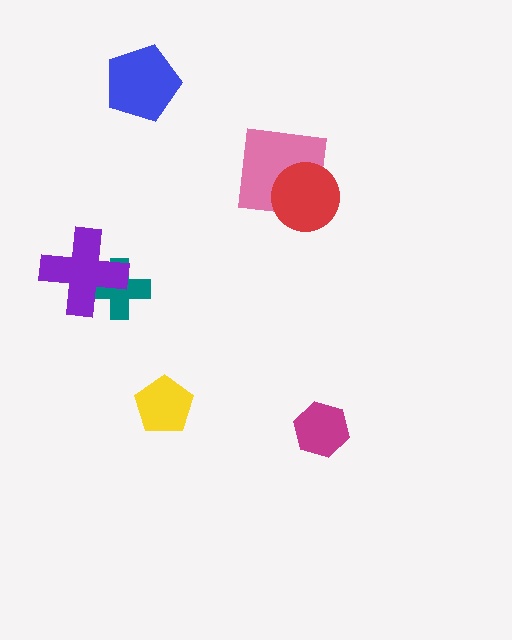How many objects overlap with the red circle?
1 object overlaps with the red circle.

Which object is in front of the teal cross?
The purple cross is in front of the teal cross.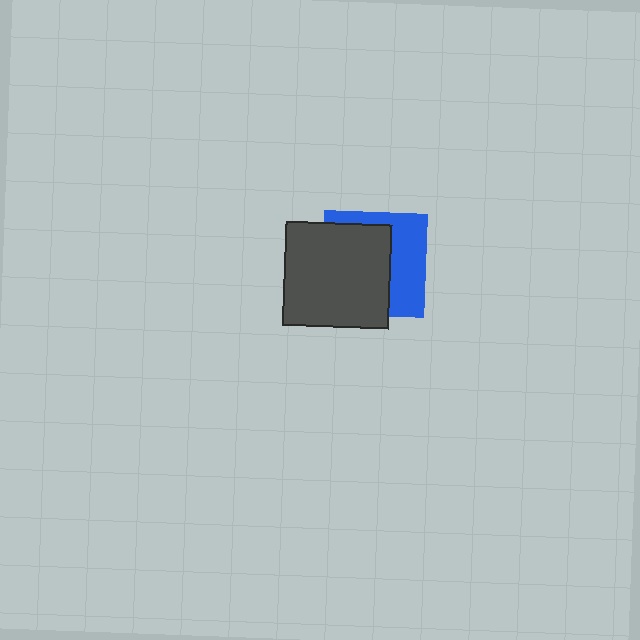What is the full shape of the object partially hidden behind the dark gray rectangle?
The partially hidden object is a blue square.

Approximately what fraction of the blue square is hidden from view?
Roughly 60% of the blue square is hidden behind the dark gray rectangle.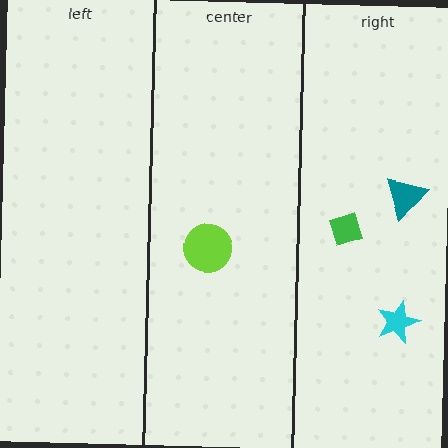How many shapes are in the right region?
3.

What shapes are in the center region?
The lime circle.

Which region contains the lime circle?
The center region.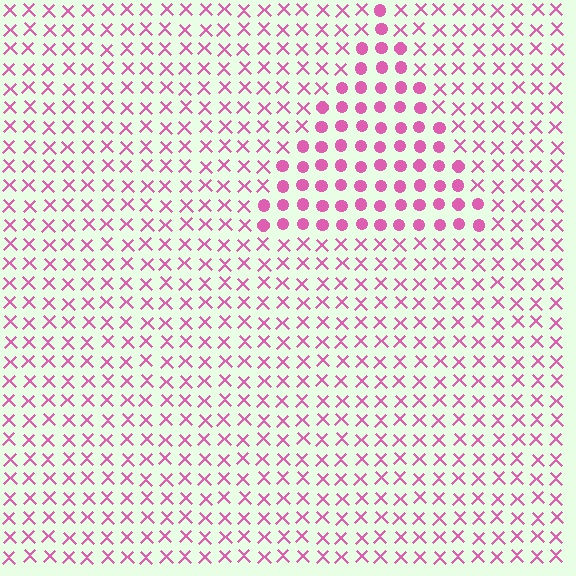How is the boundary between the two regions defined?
The boundary is defined by a change in element shape: circles inside vs. X marks outside. All elements share the same color and spacing.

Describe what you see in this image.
The image is filled with small pink elements arranged in a uniform grid. A triangle-shaped region contains circles, while the surrounding area contains X marks. The boundary is defined purely by the change in element shape.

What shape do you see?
I see a triangle.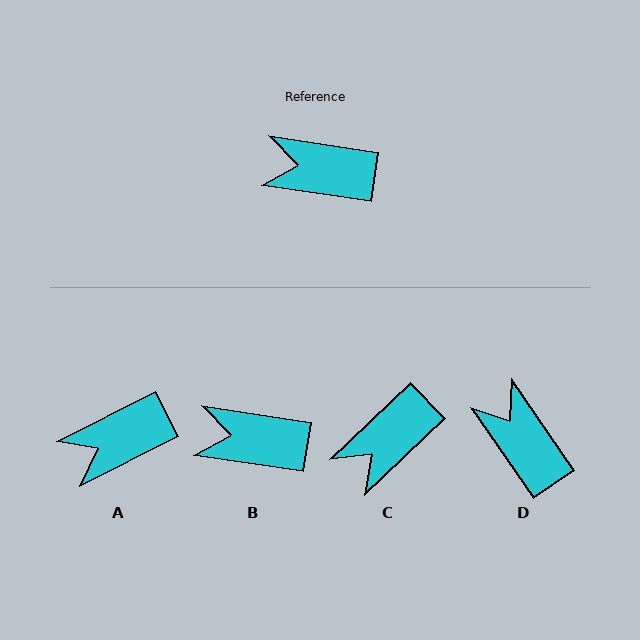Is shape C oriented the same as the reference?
No, it is off by about 52 degrees.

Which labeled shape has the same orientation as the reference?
B.